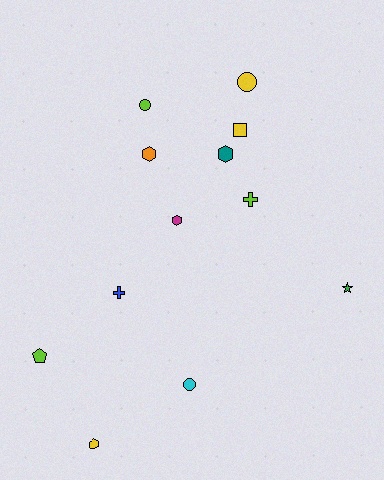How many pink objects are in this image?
There are no pink objects.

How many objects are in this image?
There are 12 objects.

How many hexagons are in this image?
There are 4 hexagons.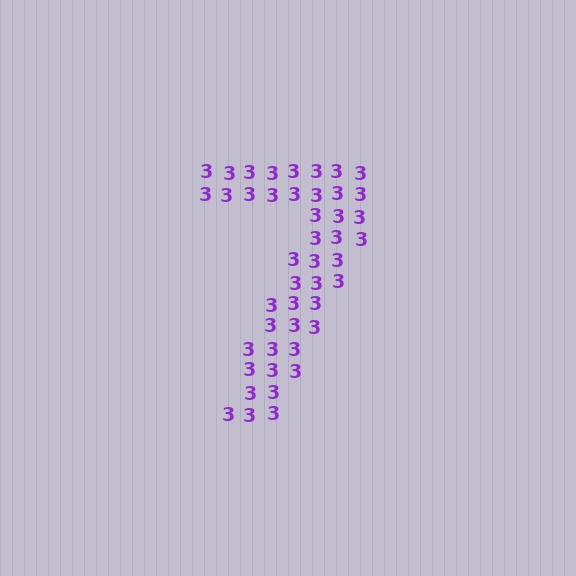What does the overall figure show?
The overall figure shows the digit 7.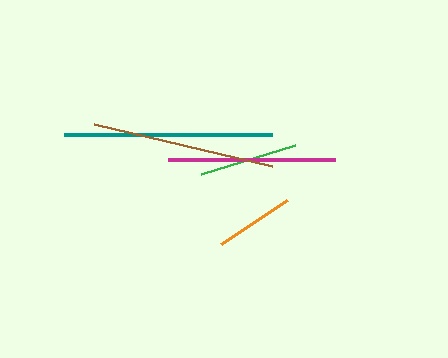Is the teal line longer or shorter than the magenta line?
The teal line is longer than the magenta line.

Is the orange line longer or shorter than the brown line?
The brown line is longer than the orange line.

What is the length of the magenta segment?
The magenta segment is approximately 166 pixels long.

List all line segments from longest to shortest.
From longest to shortest: teal, brown, magenta, green, orange.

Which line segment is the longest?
The teal line is the longest at approximately 208 pixels.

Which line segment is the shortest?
The orange line is the shortest at approximately 79 pixels.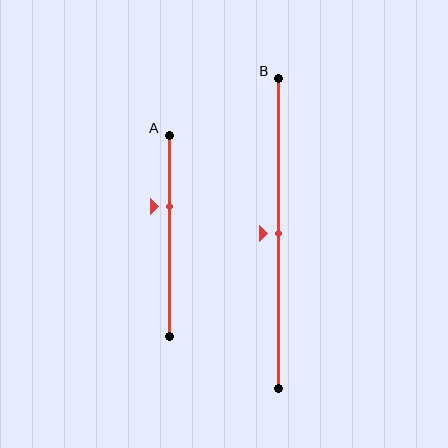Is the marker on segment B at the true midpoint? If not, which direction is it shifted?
Yes, the marker on segment B is at the true midpoint.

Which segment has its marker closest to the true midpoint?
Segment B has its marker closest to the true midpoint.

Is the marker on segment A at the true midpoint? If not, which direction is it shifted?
No, the marker on segment A is shifted upward by about 14% of the segment length.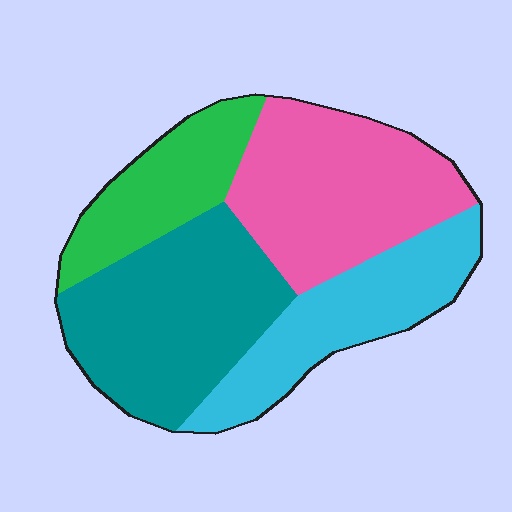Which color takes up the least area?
Green, at roughly 15%.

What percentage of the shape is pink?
Pink takes up about one third (1/3) of the shape.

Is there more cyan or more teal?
Teal.